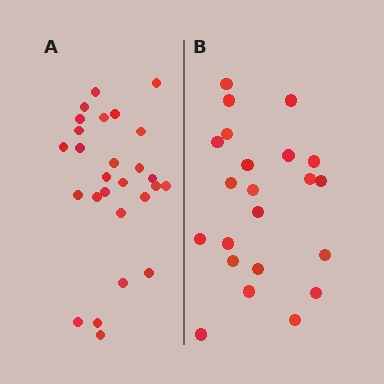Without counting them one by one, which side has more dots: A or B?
Region A (the left region) has more dots.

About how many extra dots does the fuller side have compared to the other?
Region A has about 5 more dots than region B.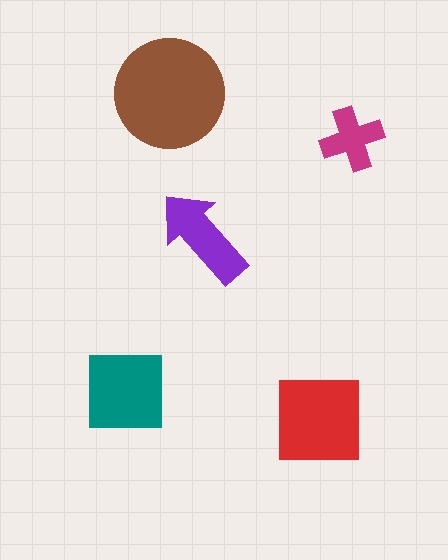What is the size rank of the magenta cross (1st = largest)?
5th.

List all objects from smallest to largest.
The magenta cross, the purple arrow, the teal square, the red square, the brown circle.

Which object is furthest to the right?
The magenta cross is rightmost.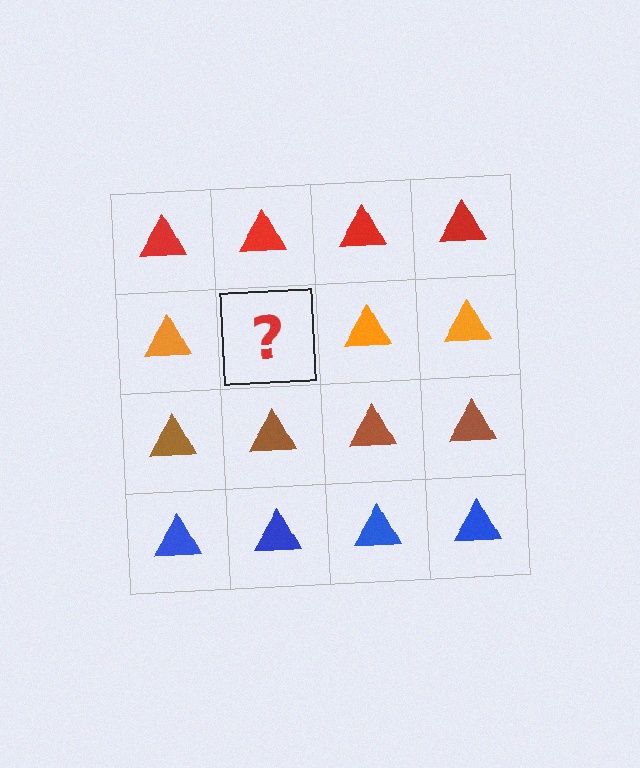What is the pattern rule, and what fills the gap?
The rule is that each row has a consistent color. The gap should be filled with an orange triangle.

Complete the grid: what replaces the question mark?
The question mark should be replaced with an orange triangle.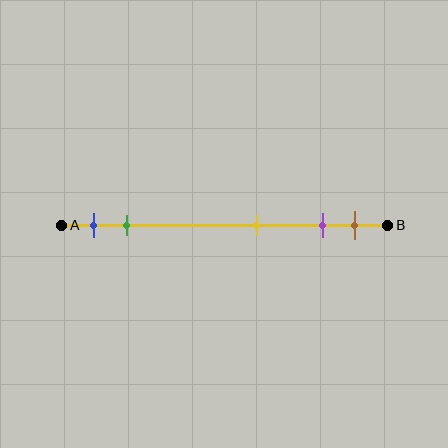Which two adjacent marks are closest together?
The purple and brown marks are the closest adjacent pair.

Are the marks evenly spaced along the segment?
No, the marks are not evenly spaced.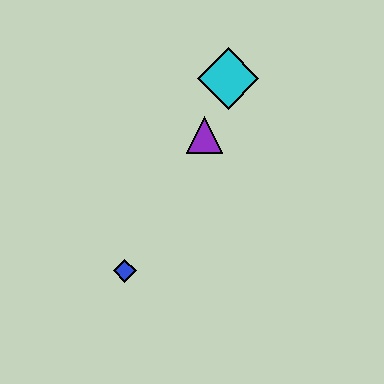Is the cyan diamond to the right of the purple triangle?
Yes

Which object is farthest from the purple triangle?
The blue diamond is farthest from the purple triangle.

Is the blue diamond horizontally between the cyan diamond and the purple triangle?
No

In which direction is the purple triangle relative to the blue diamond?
The purple triangle is above the blue diamond.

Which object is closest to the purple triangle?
The cyan diamond is closest to the purple triangle.